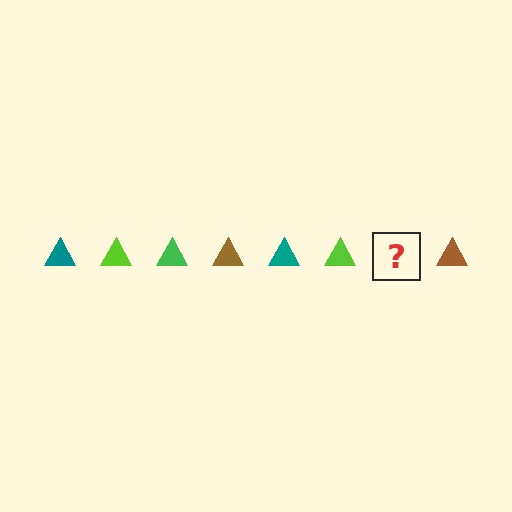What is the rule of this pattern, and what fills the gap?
The rule is that the pattern cycles through teal, lime, green, brown triangles. The gap should be filled with a green triangle.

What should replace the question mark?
The question mark should be replaced with a green triangle.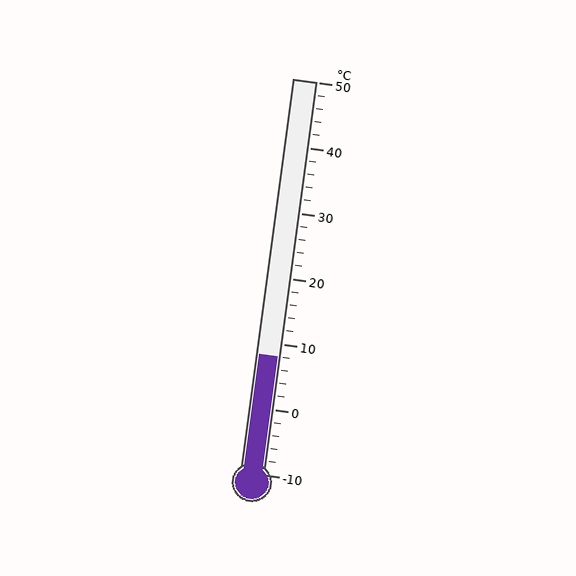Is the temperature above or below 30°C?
The temperature is below 30°C.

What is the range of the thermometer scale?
The thermometer scale ranges from -10°C to 50°C.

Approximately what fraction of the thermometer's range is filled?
The thermometer is filled to approximately 30% of its range.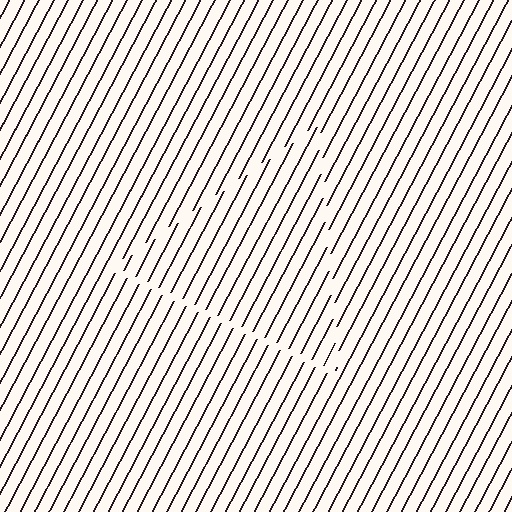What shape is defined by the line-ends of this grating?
An illusory triangle. The interior of the shape contains the same grating, shifted by half a period — the contour is defined by the phase discontinuity where line-ends from the inner and outer gratings abut.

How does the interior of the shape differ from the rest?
The interior of the shape contains the same grating, shifted by half a period — the contour is defined by the phase discontinuity where line-ends from the inner and outer gratings abut.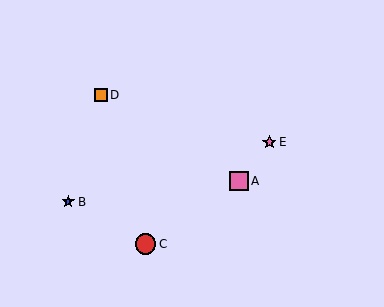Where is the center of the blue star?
The center of the blue star is at (68, 202).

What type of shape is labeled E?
Shape E is a pink star.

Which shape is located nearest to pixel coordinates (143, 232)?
The red circle (labeled C) at (146, 244) is nearest to that location.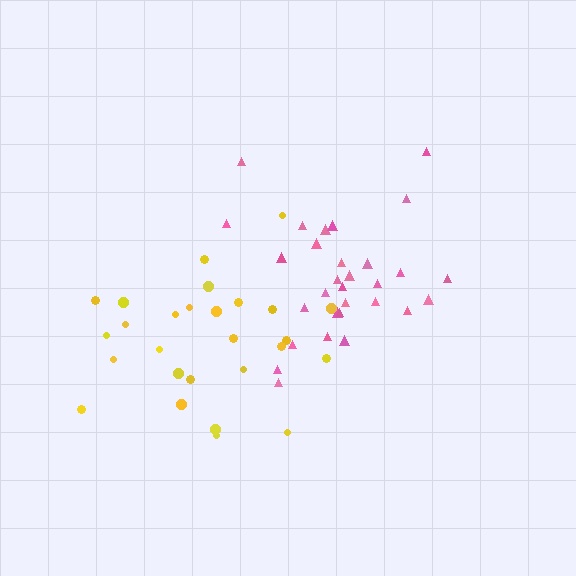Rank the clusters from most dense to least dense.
yellow, pink.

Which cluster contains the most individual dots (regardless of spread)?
Pink (30).